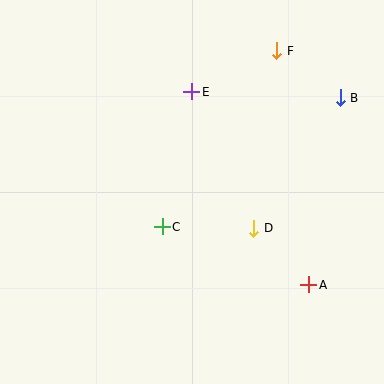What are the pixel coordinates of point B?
Point B is at (340, 98).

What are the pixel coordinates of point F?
Point F is at (277, 51).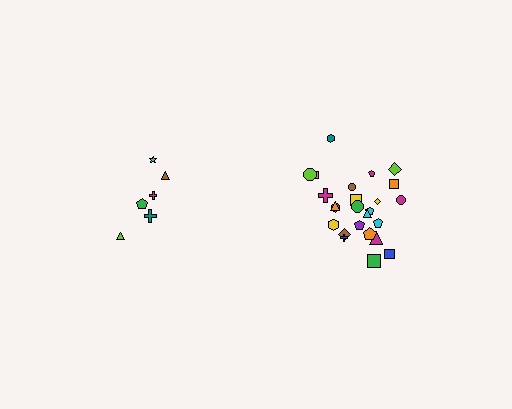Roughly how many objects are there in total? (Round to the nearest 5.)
Roughly 30 objects in total.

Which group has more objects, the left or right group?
The right group.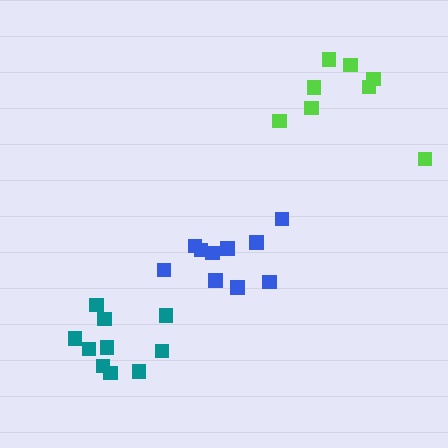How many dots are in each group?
Group 1: 8 dots, Group 2: 10 dots, Group 3: 10 dots (28 total).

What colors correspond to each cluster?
The clusters are colored: lime, blue, teal.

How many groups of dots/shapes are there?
There are 3 groups.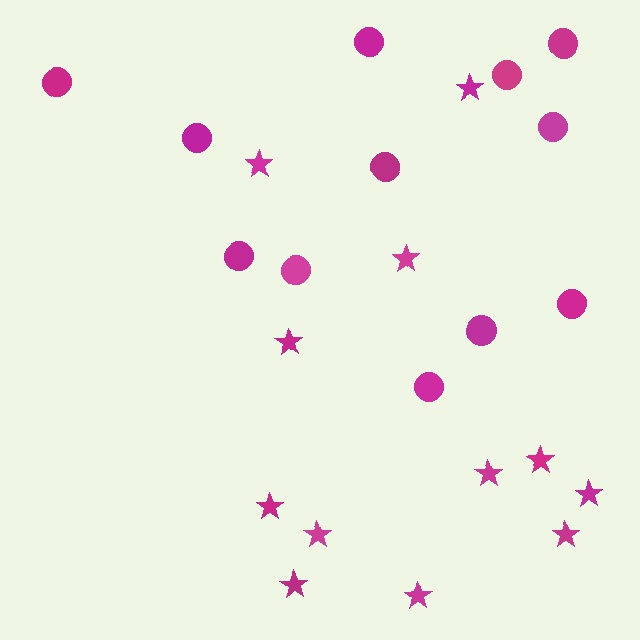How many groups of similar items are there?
There are 2 groups: one group of circles (12) and one group of stars (12).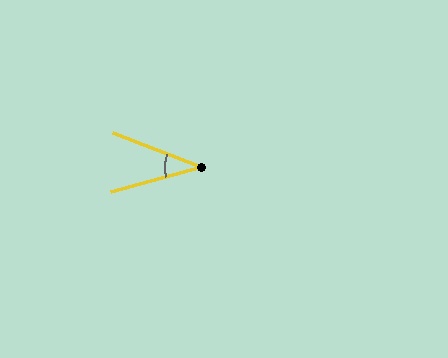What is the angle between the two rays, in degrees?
Approximately 37 degrees.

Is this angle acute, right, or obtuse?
It is acute.